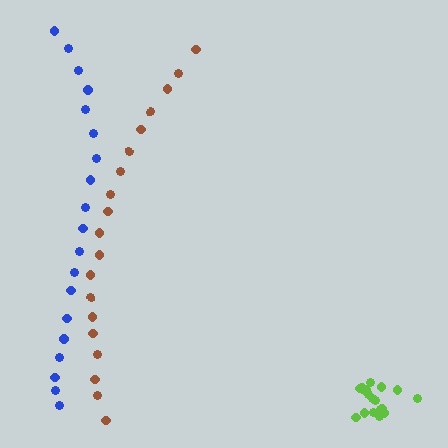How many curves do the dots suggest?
There are 3 distinct paths.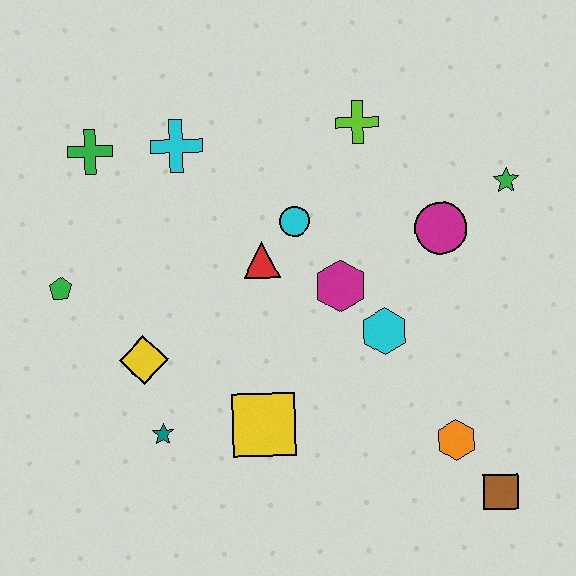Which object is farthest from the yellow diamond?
The green star is farthest from the yellow diamond.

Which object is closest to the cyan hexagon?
The magenta hexagon is closest to the cyan hexagon.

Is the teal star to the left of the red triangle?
Yes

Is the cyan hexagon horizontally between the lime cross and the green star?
Yes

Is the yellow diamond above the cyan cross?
No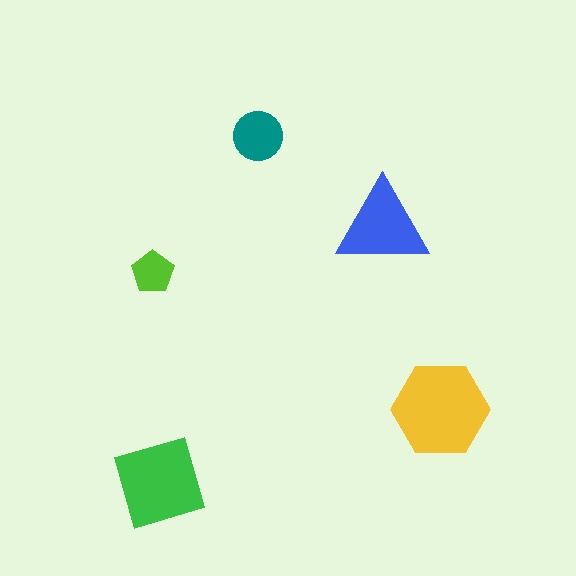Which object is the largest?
The yellow hexagon.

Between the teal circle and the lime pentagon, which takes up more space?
The teal circle.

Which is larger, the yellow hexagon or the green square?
The yellow hexagon.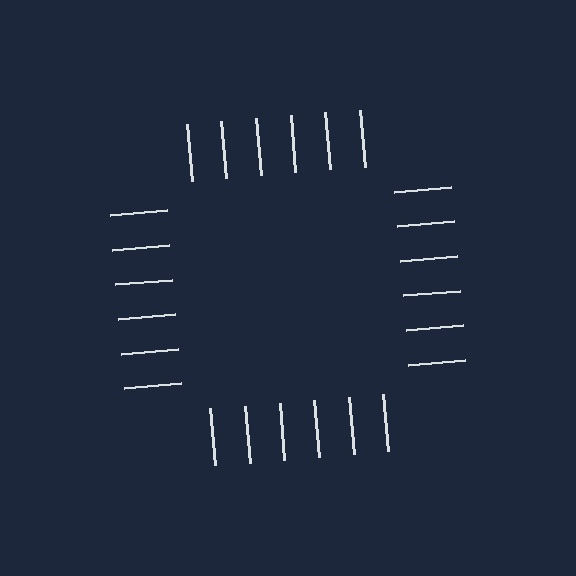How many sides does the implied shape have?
4 sides — the line-ends trace a square.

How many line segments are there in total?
24 — 6 along each of the 4 edges.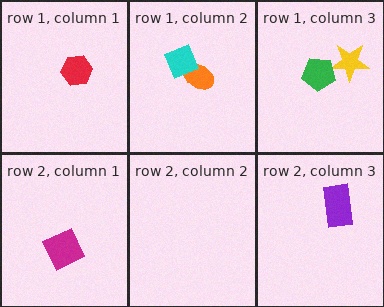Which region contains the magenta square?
The row 2, column 1 region.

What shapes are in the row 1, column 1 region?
The red hexagon.